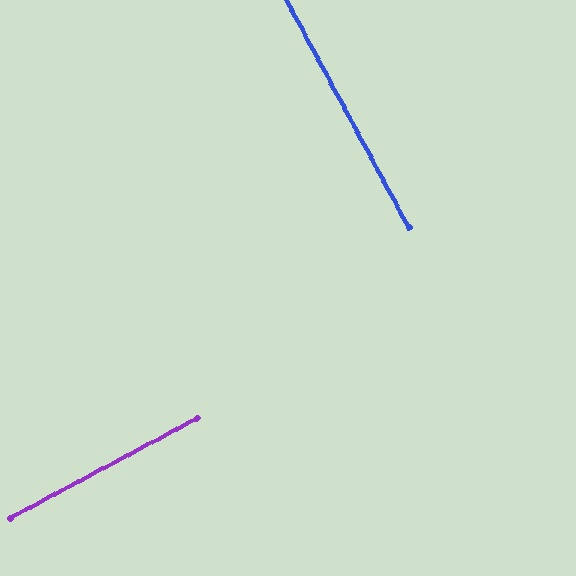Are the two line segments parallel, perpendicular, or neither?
Perpendicular — they meet at approximately 90°.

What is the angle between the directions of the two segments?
Approximately 90 degrees.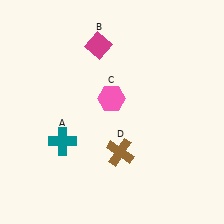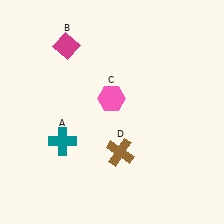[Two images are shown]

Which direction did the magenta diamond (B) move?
The magenta diamond (B) moved left.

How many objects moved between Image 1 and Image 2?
1 object moved between the two images.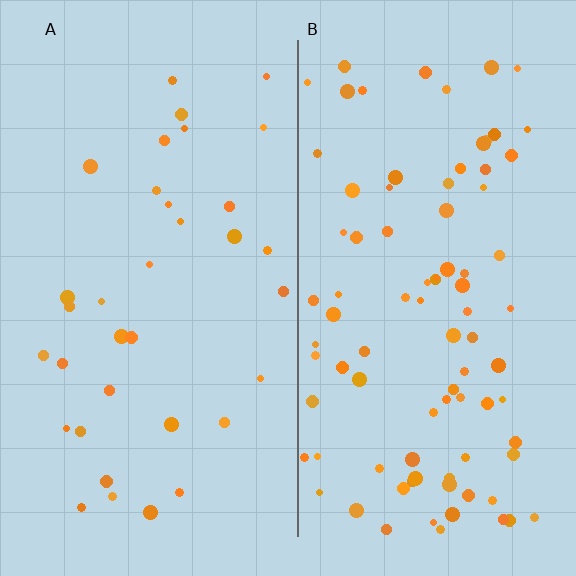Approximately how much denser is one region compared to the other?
Approximately 2.6× — region B over region A.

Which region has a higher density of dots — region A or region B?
B (the right).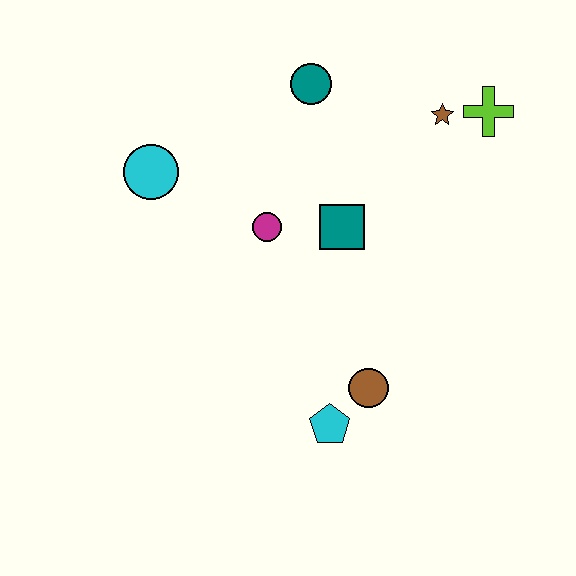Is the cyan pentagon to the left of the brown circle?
Yes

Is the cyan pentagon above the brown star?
No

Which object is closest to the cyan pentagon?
The brown circle is closest to the cyan pentagon.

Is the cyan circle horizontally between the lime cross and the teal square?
No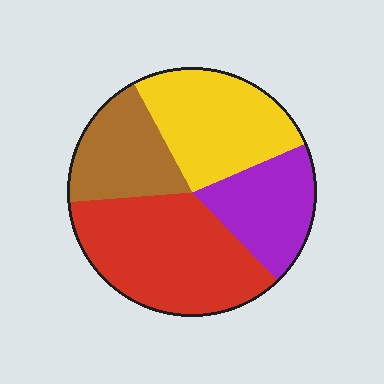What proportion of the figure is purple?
Purple takes up about one fifth (1/5) of the figure.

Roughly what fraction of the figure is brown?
Brown covers around 20% of the figure.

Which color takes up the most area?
Red, at roughly 35%.